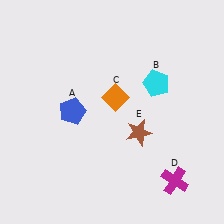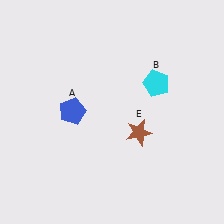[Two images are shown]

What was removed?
The magenta cross (D), the orange diamond (C) were removed in Image 2.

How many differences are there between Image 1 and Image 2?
There are 2 differences between the two images.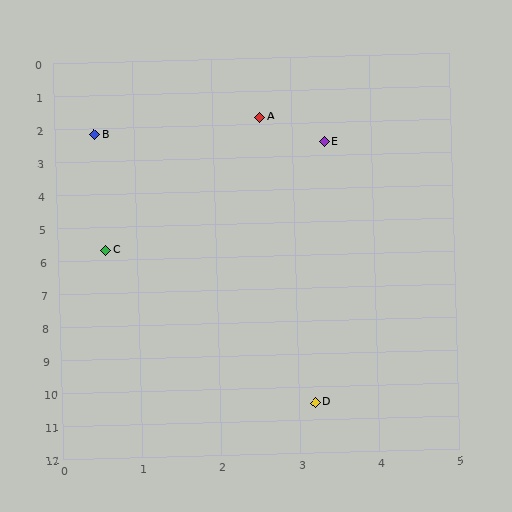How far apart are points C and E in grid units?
Points C and E are about 4.2 grid units apart.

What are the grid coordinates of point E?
Point E is at approximately (3.4, 2.6).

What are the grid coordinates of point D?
Point D is at approximately (3.2, 10.5).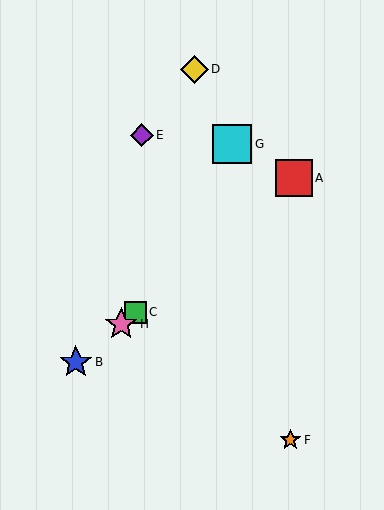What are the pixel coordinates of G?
Object G is at (232, 144).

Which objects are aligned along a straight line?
Objects A, B, C, H are aligned along a straight line.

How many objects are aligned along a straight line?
4 objects (A, B, C, H) are aligned along a straight line.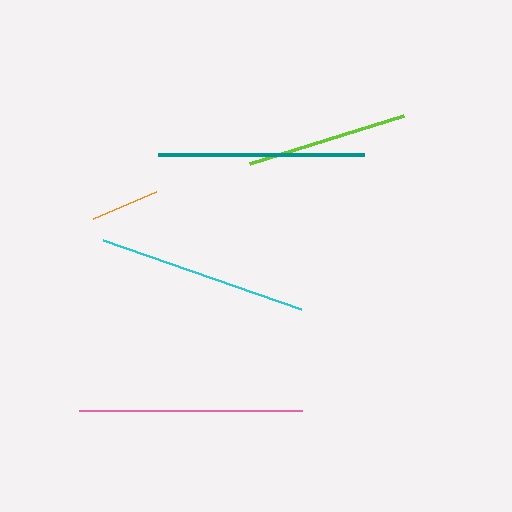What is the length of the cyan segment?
The cyan segment is approximately 209 pixels long.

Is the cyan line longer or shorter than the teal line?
The cyan line is longer than the teal line.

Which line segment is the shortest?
The orange line is the shortest at approximately 69 pixels.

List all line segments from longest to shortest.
From longest to shortest: pink, cyan, teal, lime, orange.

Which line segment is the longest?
The pink line is the longest at approximately 223 pixels.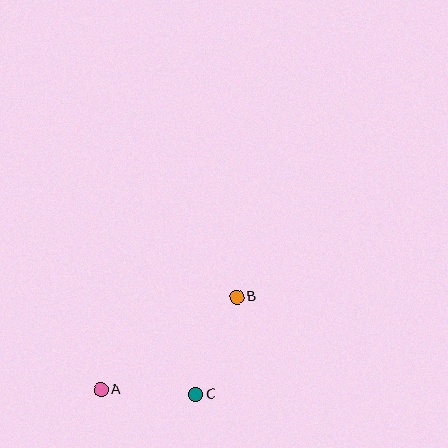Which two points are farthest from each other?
Points A and B are farthest from each other.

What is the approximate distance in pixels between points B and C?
The distance between B and C is approximately 106 pixels.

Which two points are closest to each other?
Points A and C are closest to each other.